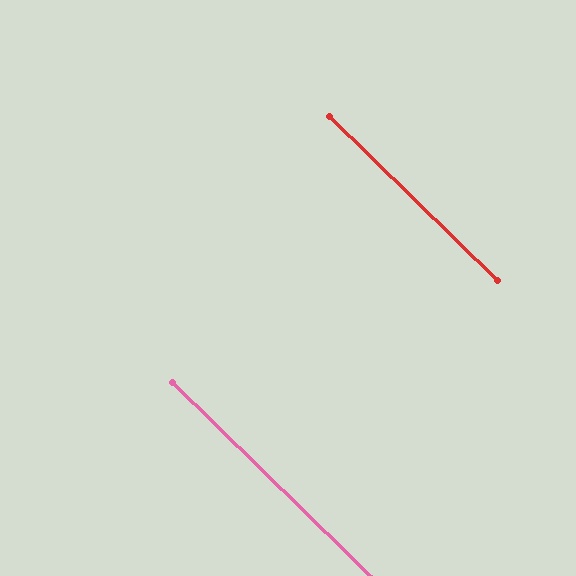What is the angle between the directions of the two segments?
Approximately 0 degrees.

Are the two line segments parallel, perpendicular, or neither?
Parallel — their directions differ by only 0.1°.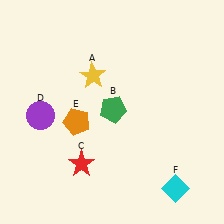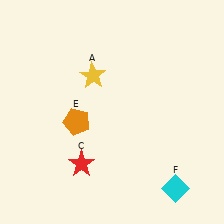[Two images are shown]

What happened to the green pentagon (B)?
The green pentagon (B) was removed in Image 2. It was in the top-right area of Image 1.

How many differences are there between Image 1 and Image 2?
There are 2 differences between the two images.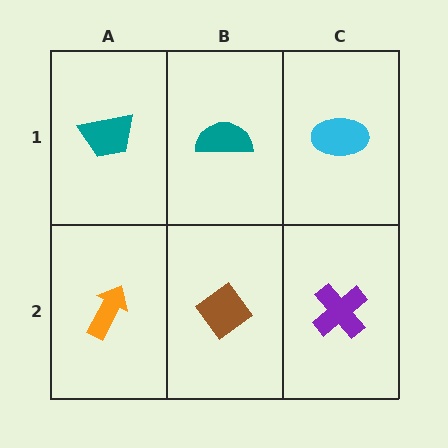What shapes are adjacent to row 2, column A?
A teal trapezoid (row 1, column A), a brown diamond (row 2, column B).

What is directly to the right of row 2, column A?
A brown diamond.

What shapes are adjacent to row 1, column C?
A purple cross (row 2, column C), a teal semicircle (row 1, column B).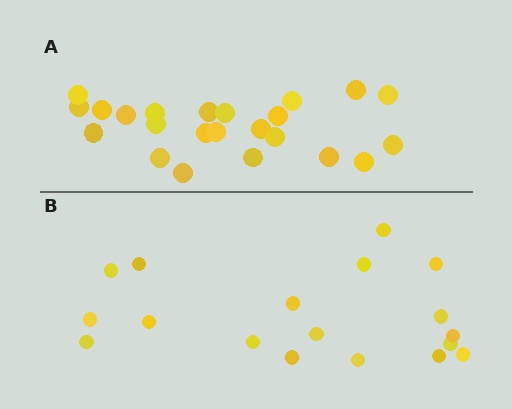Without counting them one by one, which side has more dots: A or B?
Region A (the top region) has more dots.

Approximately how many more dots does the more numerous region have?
Region A has about 5 more dots than region B.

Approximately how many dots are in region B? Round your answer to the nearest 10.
About 20 dots. (The exact count is 18, which rounds to 20.)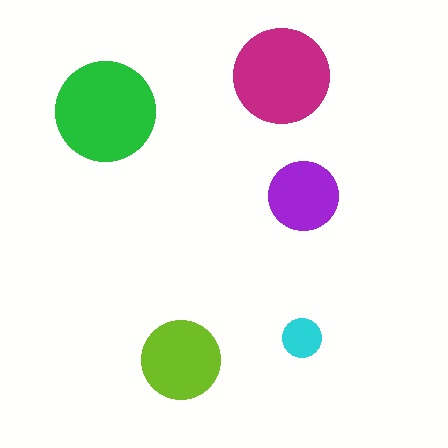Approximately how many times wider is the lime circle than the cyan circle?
About 2 times wider.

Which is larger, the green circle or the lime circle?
The green one.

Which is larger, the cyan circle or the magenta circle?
The magenta one.